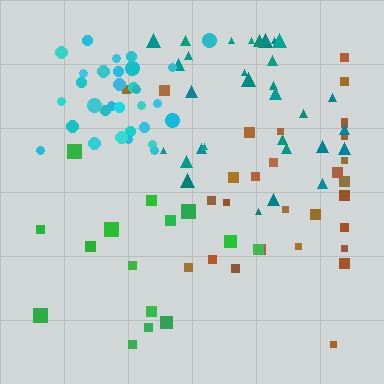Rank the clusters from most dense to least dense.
cyan, teal, brown, green.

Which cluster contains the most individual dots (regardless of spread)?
Teal (32).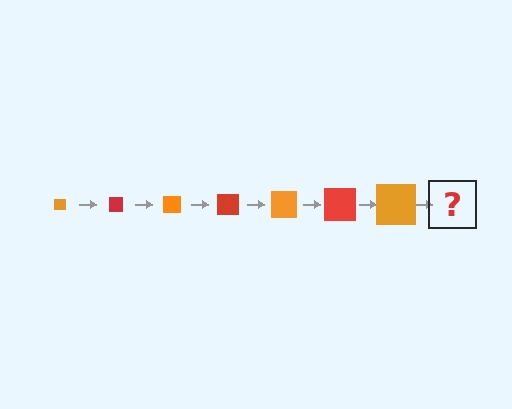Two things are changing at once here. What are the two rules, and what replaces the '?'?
The two rules are that the square grows larger each step and the color cycles through orange and red. The '?' should be a red square, larger than the previous one.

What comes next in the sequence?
The next element should be a red square, larger than the previous one.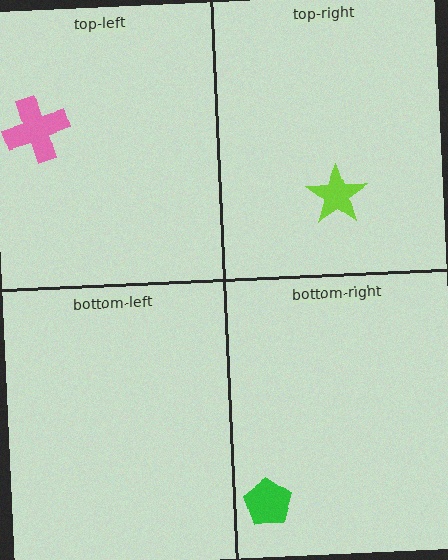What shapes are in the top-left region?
The pink cross.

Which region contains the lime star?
The top-right region.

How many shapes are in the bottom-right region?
1.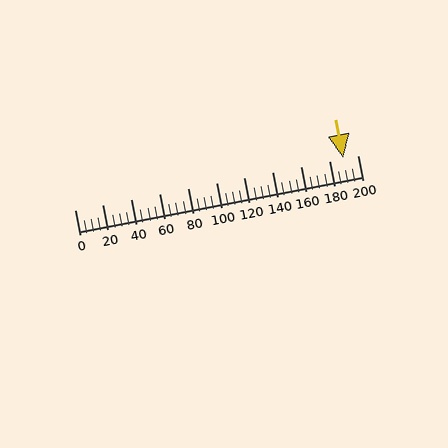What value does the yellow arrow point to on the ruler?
The yellow arrow points to approximately 190.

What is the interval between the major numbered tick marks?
The major tick marks are spaced 20 units apart.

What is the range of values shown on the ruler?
The ruler shows values from 0 to 200.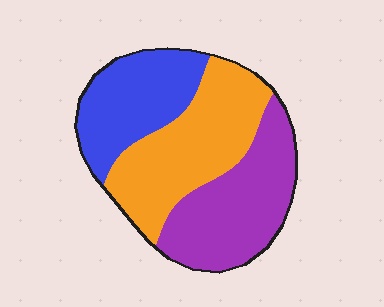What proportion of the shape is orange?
Orange covers around 40% of the shape.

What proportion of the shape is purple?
Purple covers 35% of the shape.